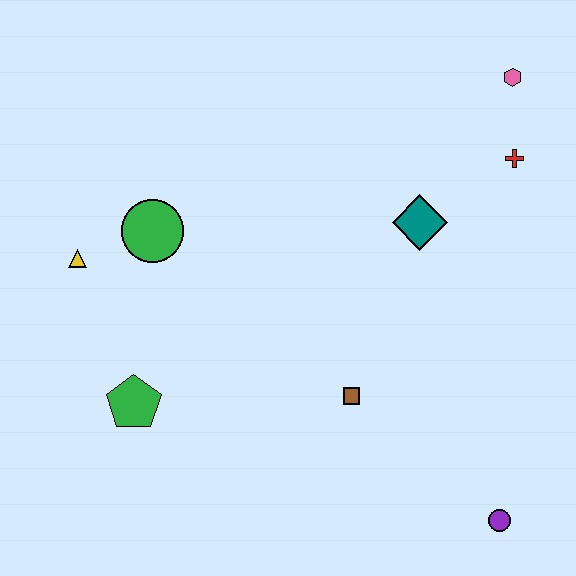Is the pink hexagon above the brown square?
Yes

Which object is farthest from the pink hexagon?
The green pentagon is farthest from the pink hexagon.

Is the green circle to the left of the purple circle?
Yes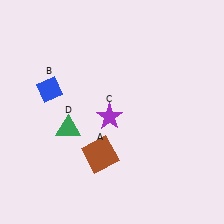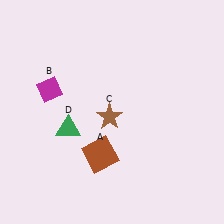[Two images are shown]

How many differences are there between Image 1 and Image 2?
There are 2 differences between the two images.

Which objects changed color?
B changed from blue to magenta. C changed from purple to brown.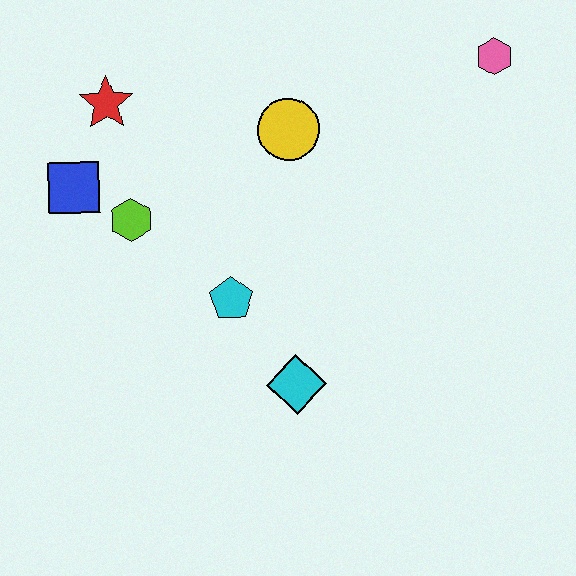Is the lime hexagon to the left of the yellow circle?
Yes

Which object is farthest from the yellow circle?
The cyan diamond is farthest from the yellow circle.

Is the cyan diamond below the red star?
Yes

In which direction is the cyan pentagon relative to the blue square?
The cyan pentagon is to the right of the blue square.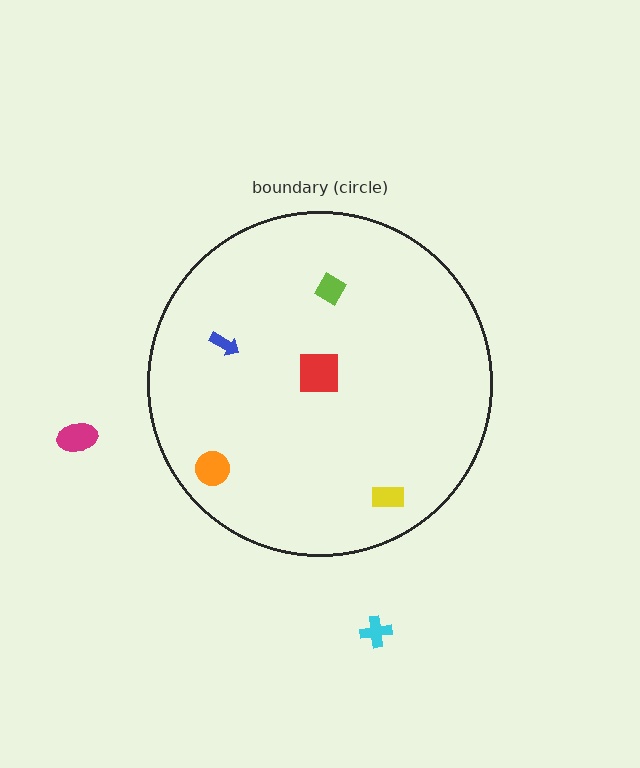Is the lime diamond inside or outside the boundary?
Inside.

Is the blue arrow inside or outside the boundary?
Inside.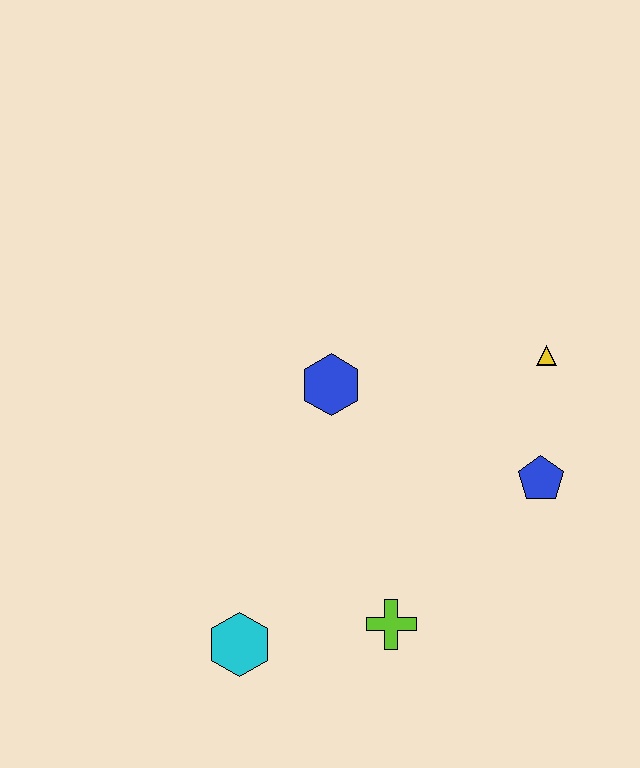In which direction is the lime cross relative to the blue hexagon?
The lime cross is below the blue hexagon.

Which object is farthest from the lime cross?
The yellow triangle is farthest from the lime cross.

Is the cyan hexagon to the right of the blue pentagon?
No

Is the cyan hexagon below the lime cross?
Yes